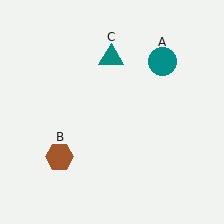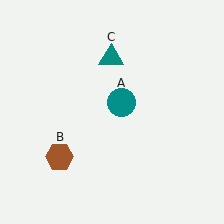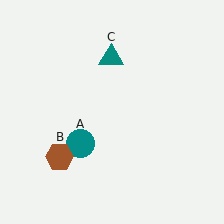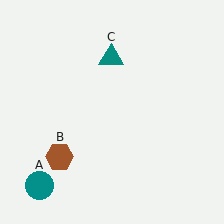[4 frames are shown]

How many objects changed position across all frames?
1 object changed position: teal circle (object A).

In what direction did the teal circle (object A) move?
The teal circle (object A) moved down and to the left.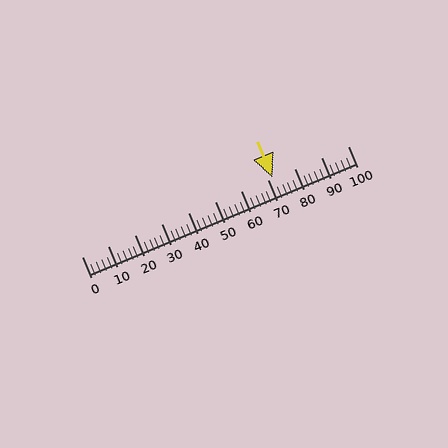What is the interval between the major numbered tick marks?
The major tick marks are spaced 10 units apart.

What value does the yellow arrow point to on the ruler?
The yellow arrow points to approximately 72.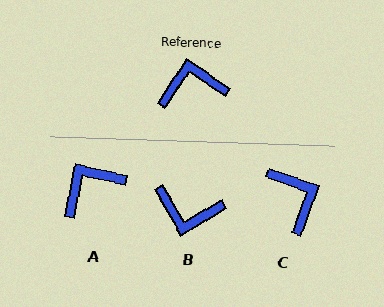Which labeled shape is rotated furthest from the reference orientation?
B, about 154 degrees away.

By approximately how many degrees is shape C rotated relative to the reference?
Approximately 76 degrees clockwise.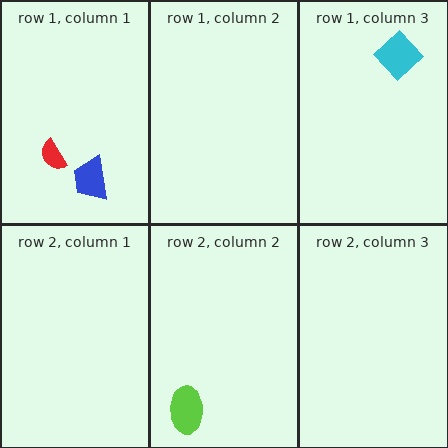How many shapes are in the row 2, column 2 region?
1.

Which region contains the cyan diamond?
The row 1, column 3 region.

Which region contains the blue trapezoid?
The row 1, column 1 region.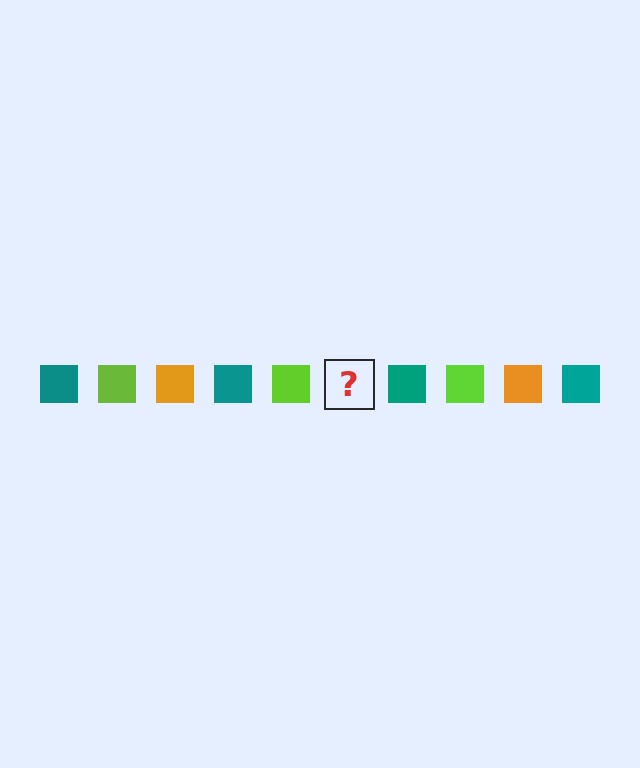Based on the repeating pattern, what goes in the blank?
The blank should be an orange square.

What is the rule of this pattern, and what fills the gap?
The rule is that the pattern cycles through teal, lime, orange squares. The gap should be filled with an orange square.